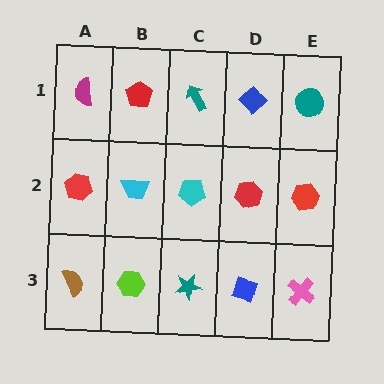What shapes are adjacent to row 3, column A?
A red hexagon (row 2, column A), a lime hexagon (row 3, column B).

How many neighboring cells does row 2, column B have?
4.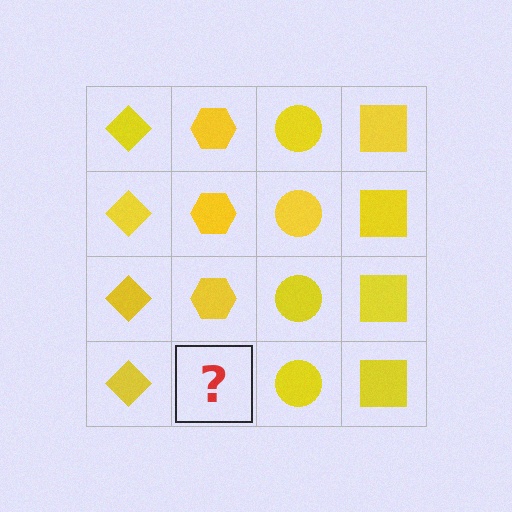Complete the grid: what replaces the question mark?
The question mark should be replaced with a yellow hexagon.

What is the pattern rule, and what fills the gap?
The rule is that each column has a consistent shape. The gap should be filled with a yellow hexagon.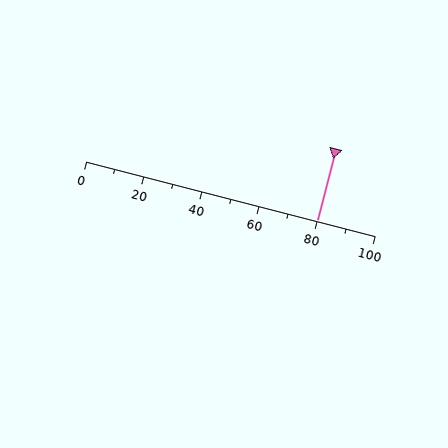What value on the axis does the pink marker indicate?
The marker indicates approximately 80.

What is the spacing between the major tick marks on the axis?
The major ticks are spaced 20 apart.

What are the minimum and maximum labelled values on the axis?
The axis runs from 0 to 100.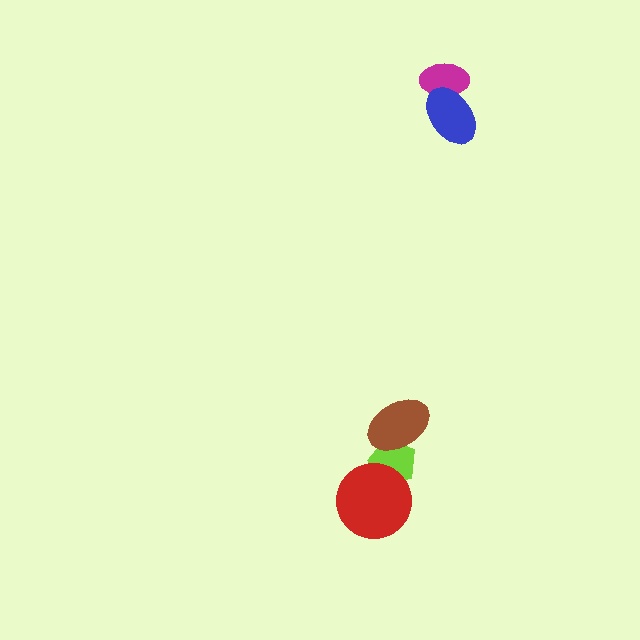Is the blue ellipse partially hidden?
No, no other shape covers it.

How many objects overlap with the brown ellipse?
1 object overlaps with the brown ellipse.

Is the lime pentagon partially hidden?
Yes, it is partially covered by another shape.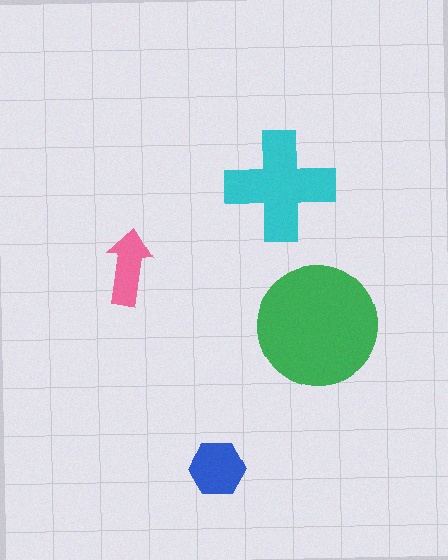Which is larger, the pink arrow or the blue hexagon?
The blue hexagon.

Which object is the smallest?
The pink arrow.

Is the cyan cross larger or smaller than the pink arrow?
Larger.